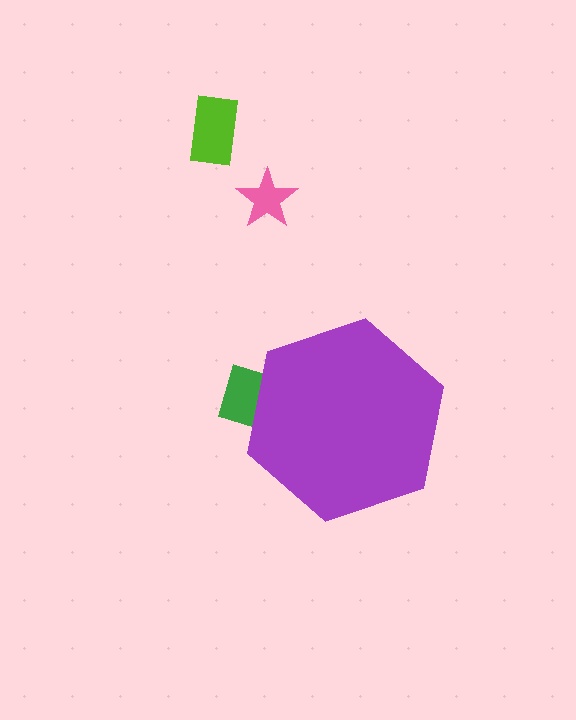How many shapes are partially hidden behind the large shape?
1 shape is partially hidden.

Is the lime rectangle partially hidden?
No, the lime rectangle is fully visible.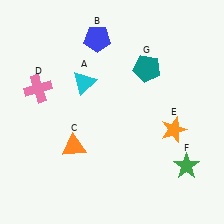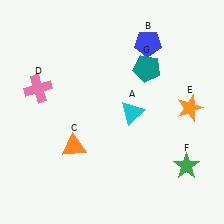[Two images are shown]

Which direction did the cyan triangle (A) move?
The cyan triangle (A) moved right.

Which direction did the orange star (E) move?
The orange star (E) moved up.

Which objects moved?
The objects that moved are: the cyan triangle (A), the blue pentagon (B), the orange star (E).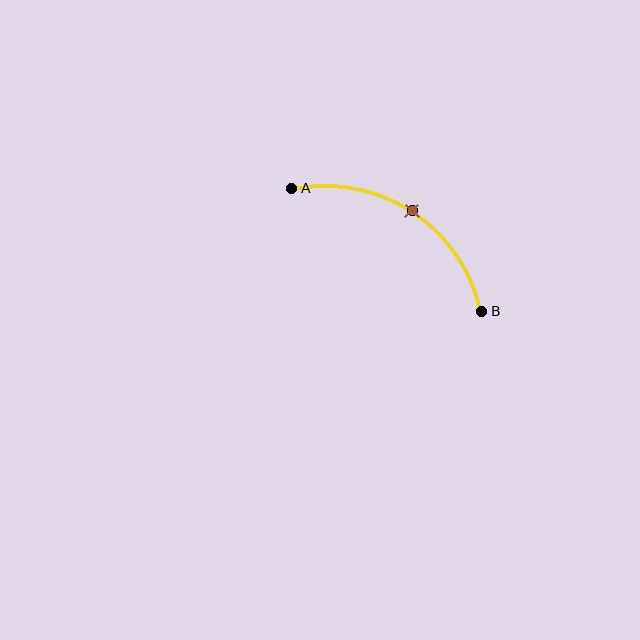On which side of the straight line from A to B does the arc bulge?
The arc bulges above the straight line connecting A and B.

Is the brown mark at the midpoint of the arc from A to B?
Yes. The brown mark lies on the arc at equal arc-length from both A and B — it is the arc midpoint.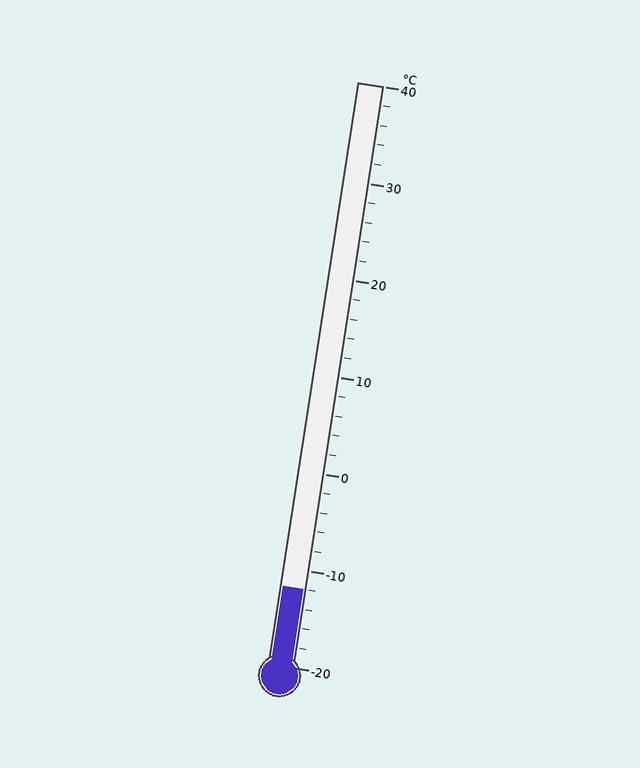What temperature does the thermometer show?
The thermometer shows approximately -12°C.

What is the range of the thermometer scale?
The thermometer scale ranges from -20°C to 40°C.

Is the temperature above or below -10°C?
The temperature is below -10°C.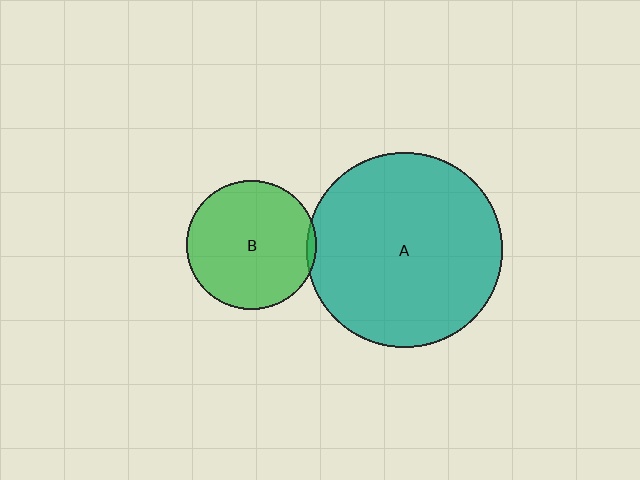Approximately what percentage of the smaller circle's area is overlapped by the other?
Approximately 5%.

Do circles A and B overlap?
Yes.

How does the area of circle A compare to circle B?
Approximately 2.3 times.